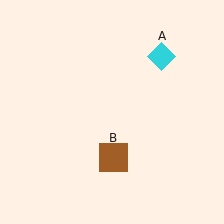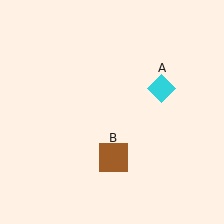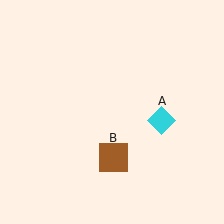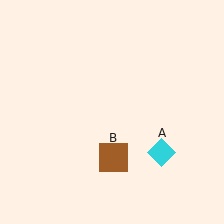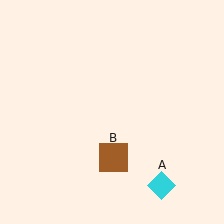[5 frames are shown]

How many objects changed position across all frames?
1 object changed position: cyan diamond (object A).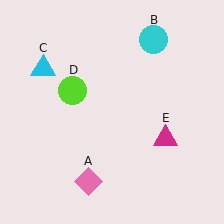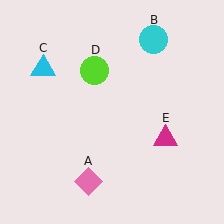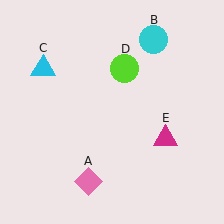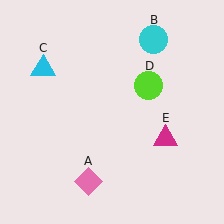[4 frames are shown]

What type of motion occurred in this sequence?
The lime circle (object D) rotated clockwise around the center of the scene.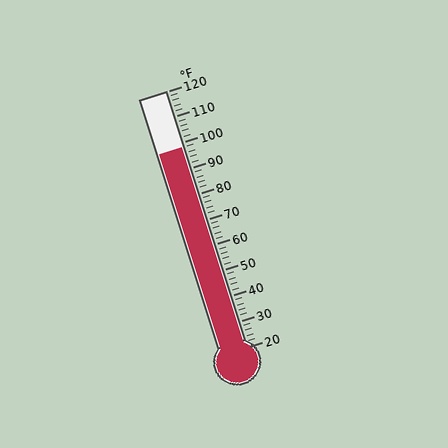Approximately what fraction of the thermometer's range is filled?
The thermometer is filled to approximately 80% of its range.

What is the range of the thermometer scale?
The thermometer scale ranges from 20°F to 120°F.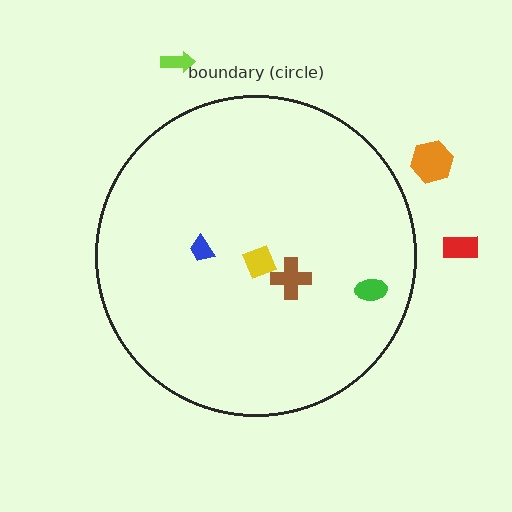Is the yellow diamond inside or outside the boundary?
Inside.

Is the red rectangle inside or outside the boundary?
Outside.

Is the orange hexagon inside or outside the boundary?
Outside.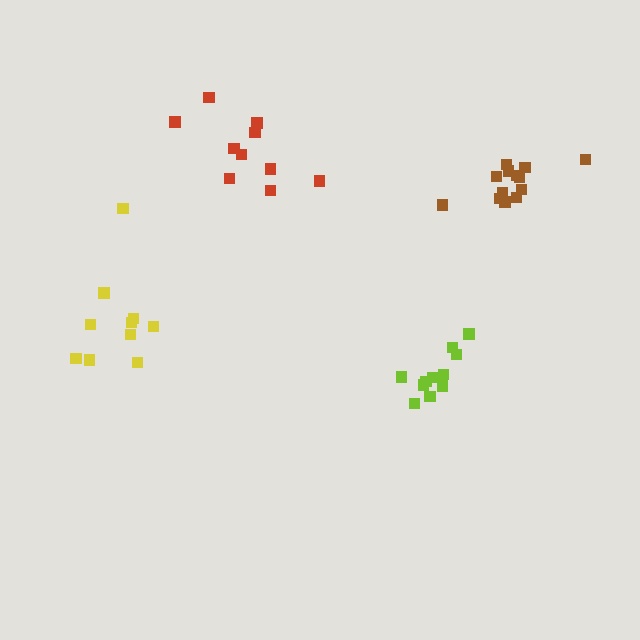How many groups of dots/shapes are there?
There are 4 groups.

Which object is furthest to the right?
The brown cluster is rightmost.